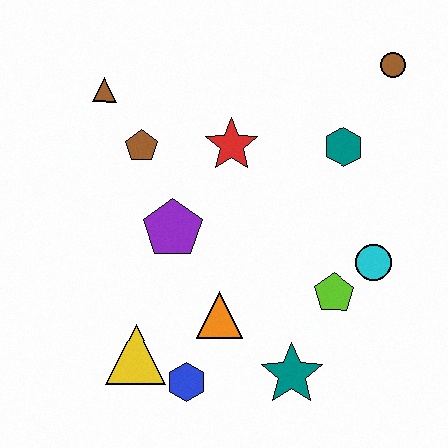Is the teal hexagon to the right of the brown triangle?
Yes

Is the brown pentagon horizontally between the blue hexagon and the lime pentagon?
No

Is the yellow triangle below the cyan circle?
Yes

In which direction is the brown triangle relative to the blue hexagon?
The brown triangle is above the blue hexagon.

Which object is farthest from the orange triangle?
The brown circle is farthest from the orange triangle.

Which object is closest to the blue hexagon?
The yellow triangle is closest to the blue hexagon.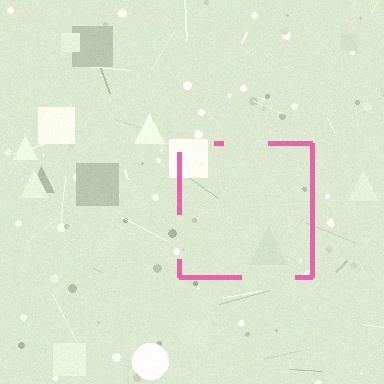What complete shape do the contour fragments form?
The contour fragments form a square.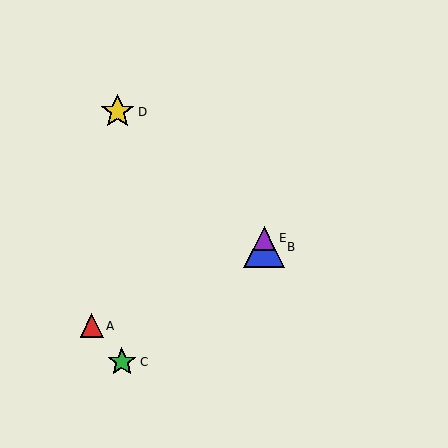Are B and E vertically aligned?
Yes, both are at x≈264.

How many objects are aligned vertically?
2 objects (B, E) are aligned vertically.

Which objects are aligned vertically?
Objects B, E are aligned vertically.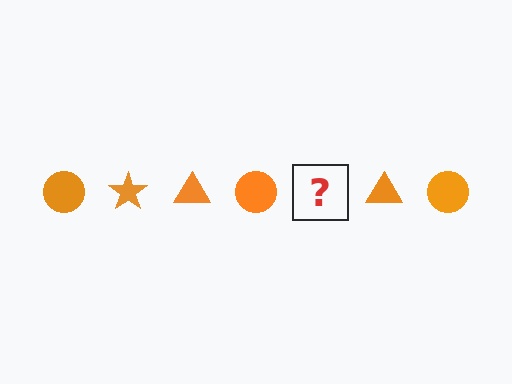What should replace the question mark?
The question mark should be replaced with an orange star.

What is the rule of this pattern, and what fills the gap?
The rule is that the pattern cycles through circle, star, triangle shapes in orange. The gap should be filled with an orange star.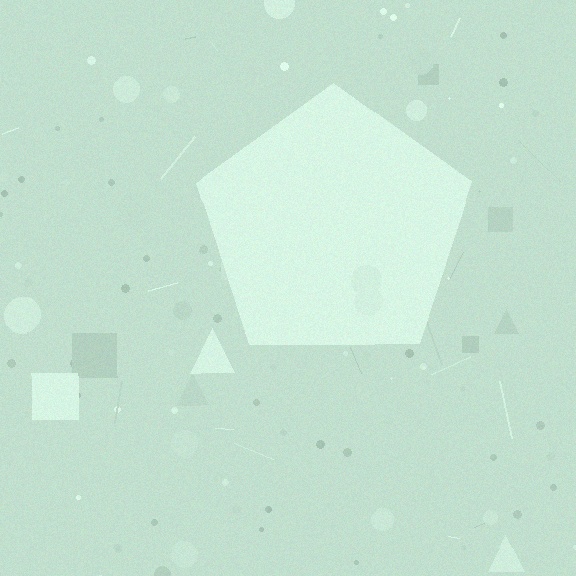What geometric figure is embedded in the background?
A pentagon is embedded in the background.